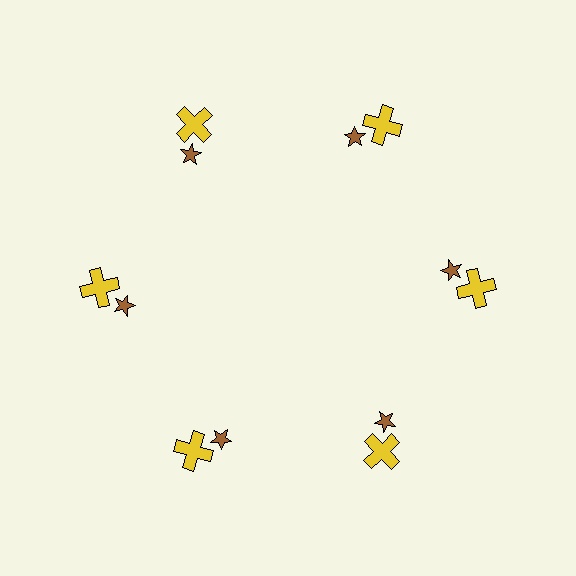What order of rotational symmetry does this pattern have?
This pattern has 6-fold rotational symmetry.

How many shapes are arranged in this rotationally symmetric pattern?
There are 12 shapes, arranged in 6 groups of 2.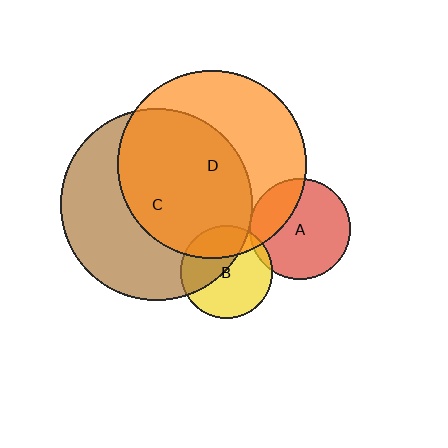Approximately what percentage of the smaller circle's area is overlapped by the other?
Approximately 5%.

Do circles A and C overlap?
Yes.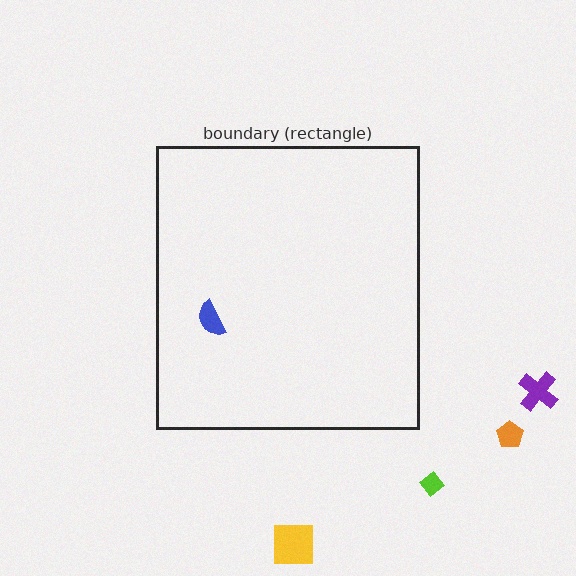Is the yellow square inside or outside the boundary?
Outside.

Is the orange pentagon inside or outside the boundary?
Outside.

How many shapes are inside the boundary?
1 inside, 4 outside.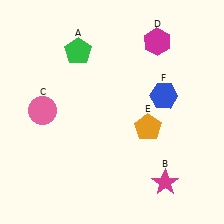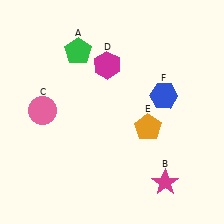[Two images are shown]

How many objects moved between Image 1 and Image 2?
1 object moved between the two images.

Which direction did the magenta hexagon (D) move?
The magenta hexagon (D) moved left.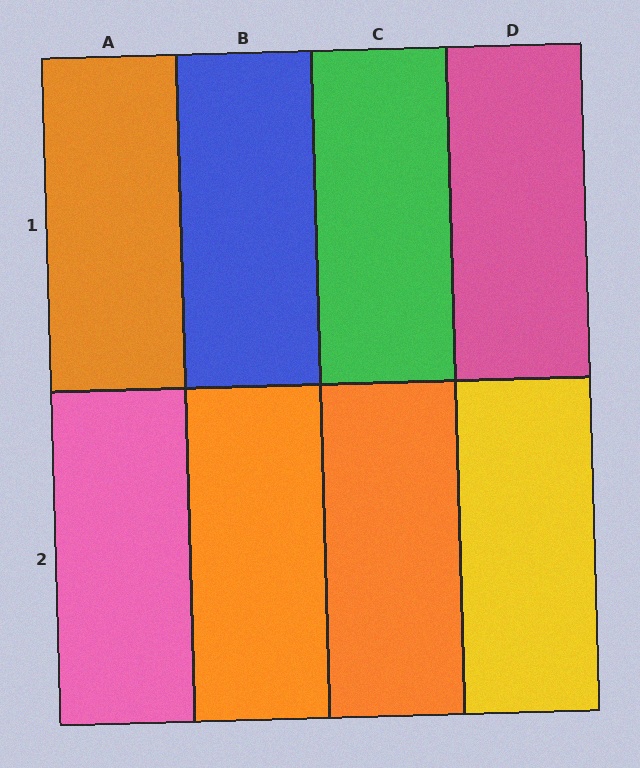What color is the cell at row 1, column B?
Blue.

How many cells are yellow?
1 cell is yellow.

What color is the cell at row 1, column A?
Orange.